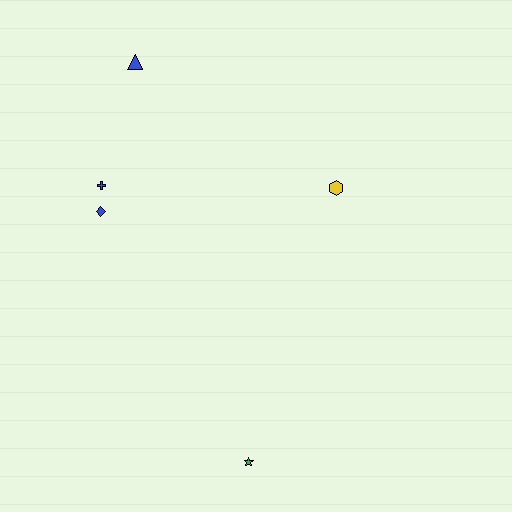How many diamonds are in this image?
There is 1 diamond.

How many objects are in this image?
There are 5 objects.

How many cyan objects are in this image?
There are no cyan objects.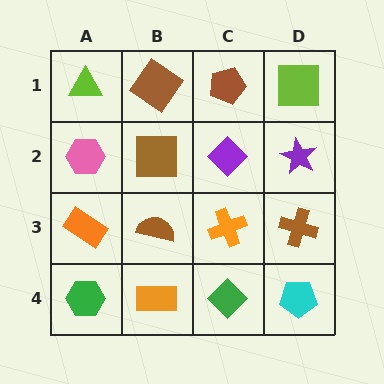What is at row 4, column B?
An orange rectangle.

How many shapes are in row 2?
4 shapes.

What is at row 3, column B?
A brown semicircle.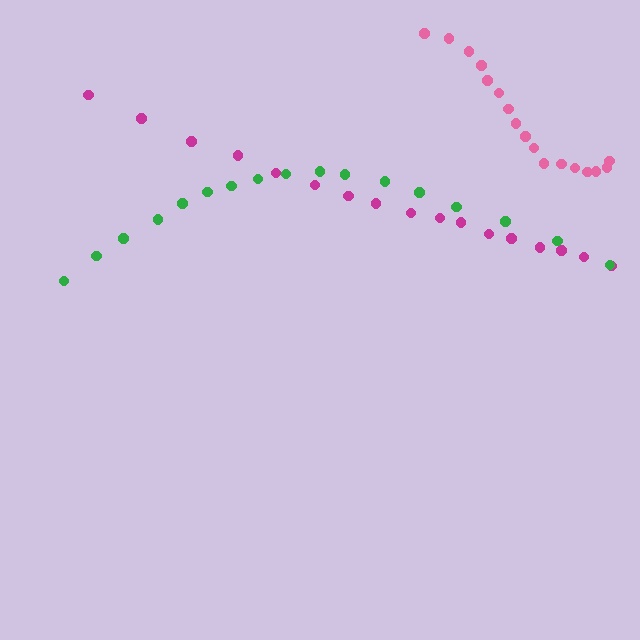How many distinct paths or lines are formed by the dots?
There are 3 distinct paths.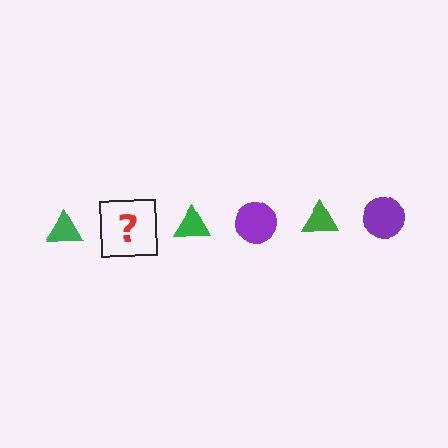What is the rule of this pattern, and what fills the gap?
The rule is that the pattern alternates between green triangle and purple circle. The gap should be filled with a purple circle.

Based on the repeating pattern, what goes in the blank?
The blank should be a purple circle.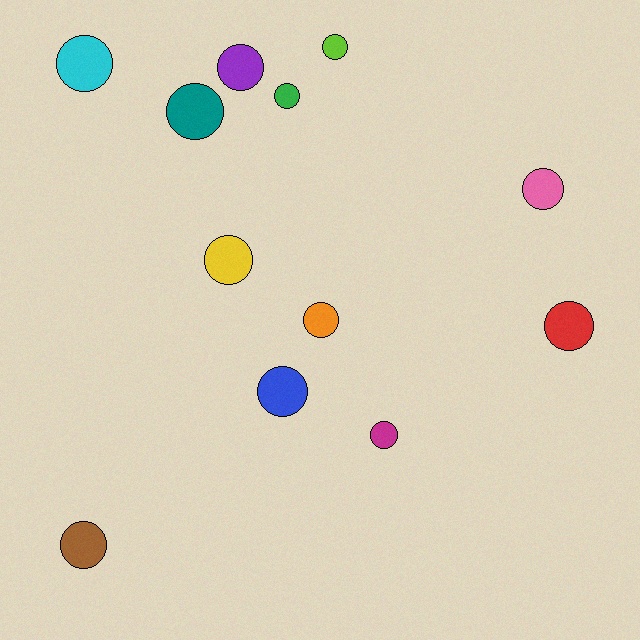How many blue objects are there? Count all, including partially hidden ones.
There is 1 blue object.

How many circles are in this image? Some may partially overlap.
There are 12 circles.